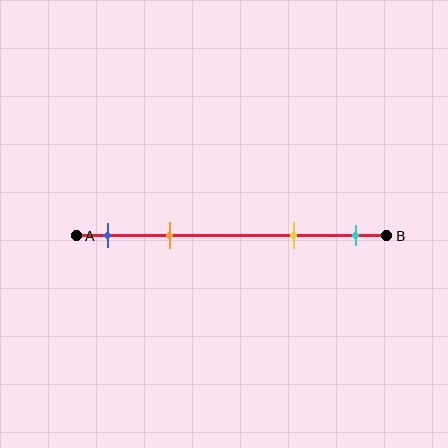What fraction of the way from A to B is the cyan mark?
The cyan mark is approximately 90% (0.9) of the way from A to B.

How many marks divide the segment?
There are 4 marks dividing the segment.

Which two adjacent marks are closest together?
The blue and orange marks are the closest adjacent pair.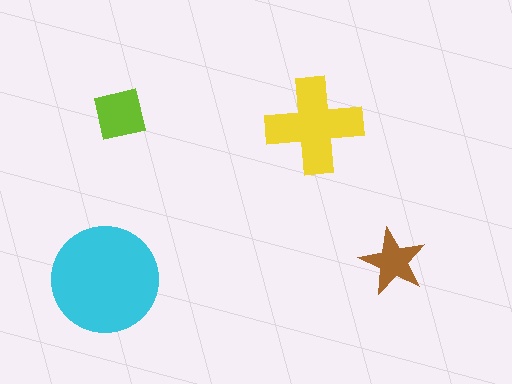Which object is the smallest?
The brown star.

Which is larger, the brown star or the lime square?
The lime square.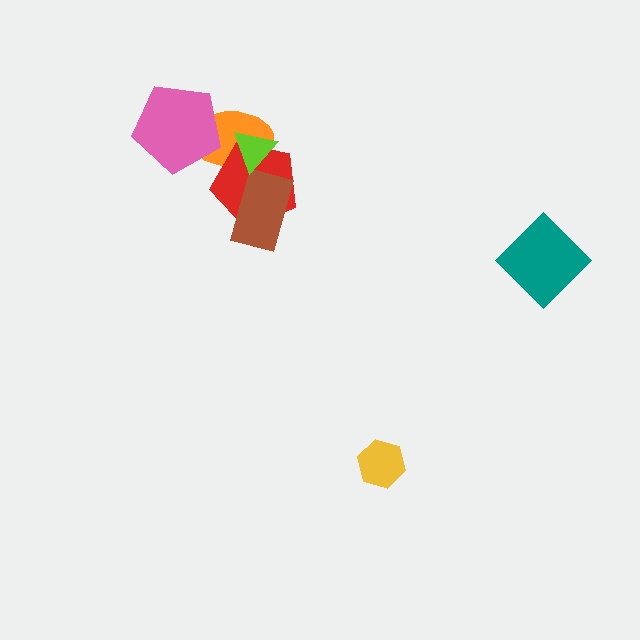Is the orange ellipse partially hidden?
Yes, it is partially covered by another shape.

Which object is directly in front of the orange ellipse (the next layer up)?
The pink pentagon is directly in front of the orange ellipse.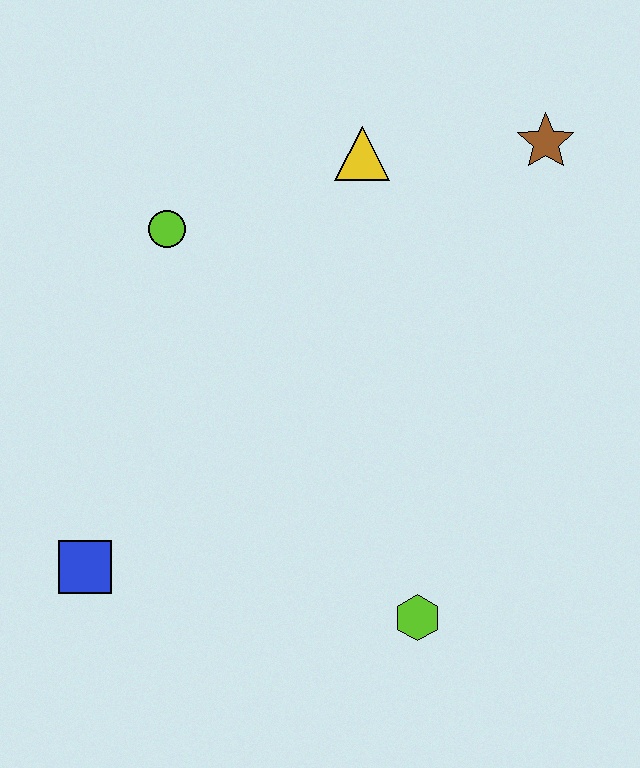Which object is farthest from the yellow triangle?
The blue square is farthest from the yellow triangle.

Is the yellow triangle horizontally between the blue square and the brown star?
Yes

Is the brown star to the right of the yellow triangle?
Yes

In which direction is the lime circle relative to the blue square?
The lime circle is above the blue square.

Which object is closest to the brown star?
The yellow triangle is closest to the brown star.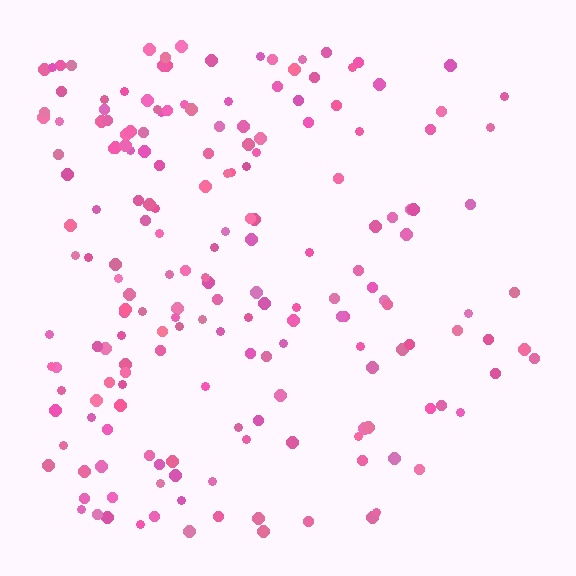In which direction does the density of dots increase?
From right to left, with the left side densest.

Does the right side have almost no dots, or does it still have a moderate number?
Still a moderate number, just noticeably fewer than the left.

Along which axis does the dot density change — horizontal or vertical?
Horizontal.